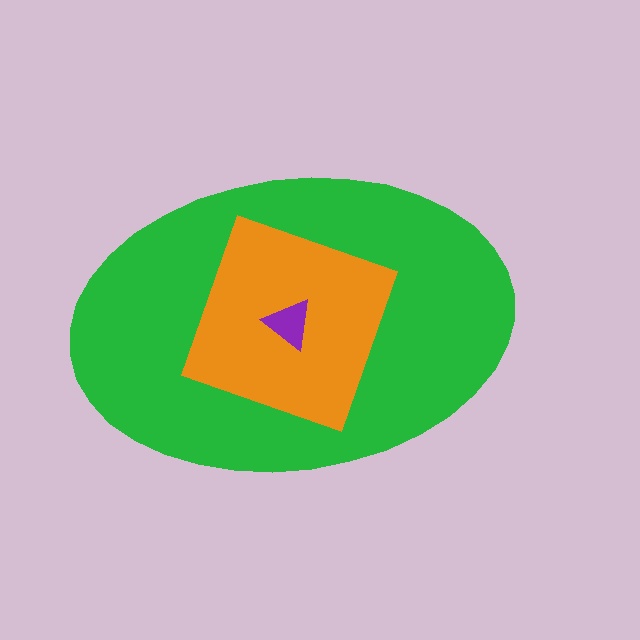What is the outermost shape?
The green ellipse.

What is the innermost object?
The purple triangle.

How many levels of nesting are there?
3.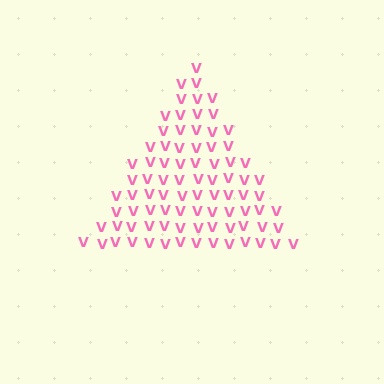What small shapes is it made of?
It is made of small letter V's.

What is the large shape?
The large shape is a triangle.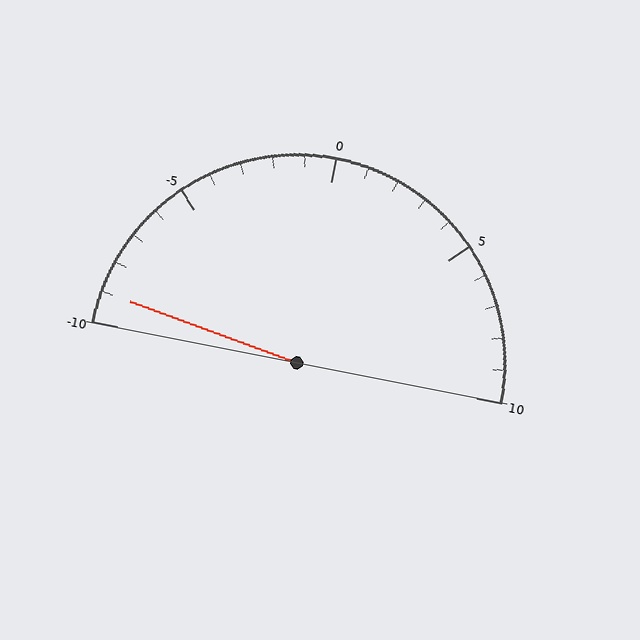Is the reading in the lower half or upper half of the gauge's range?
The reading is in the lower half of the range (-10 to 10).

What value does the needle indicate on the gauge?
The needle indicates approximately -9.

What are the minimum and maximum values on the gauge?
The gauge ranges from -10 to 10.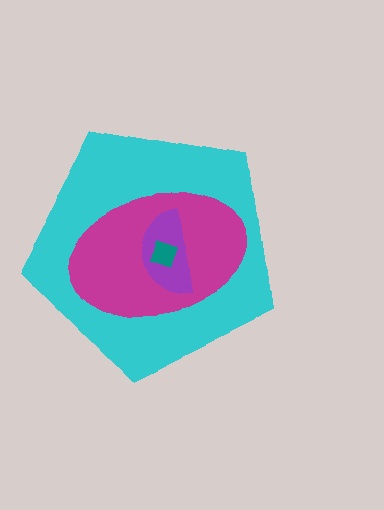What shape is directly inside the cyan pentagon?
The magenta ellipse.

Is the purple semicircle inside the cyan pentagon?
Yes.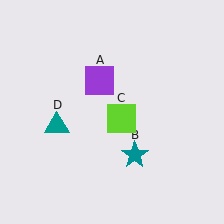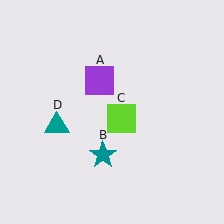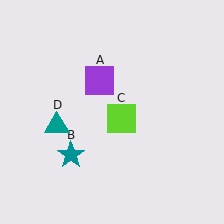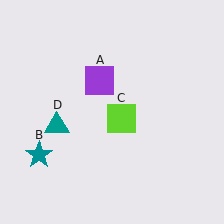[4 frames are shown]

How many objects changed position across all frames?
1 object changed position: teal star (object B).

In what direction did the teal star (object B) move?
The teal star (object B) moved left.